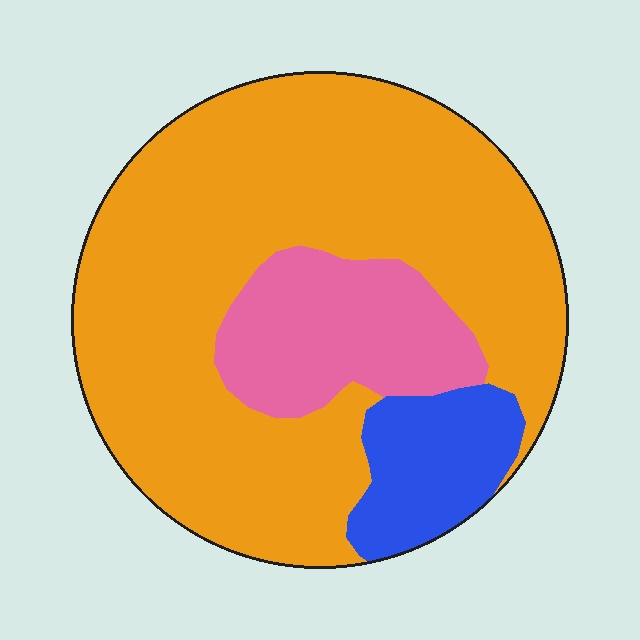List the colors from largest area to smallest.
From largest to smallest: orange, pink, blue.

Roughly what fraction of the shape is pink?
Pink takes up about one sixth (1/6) of the shape.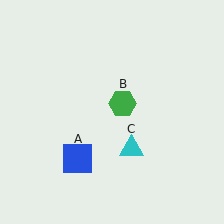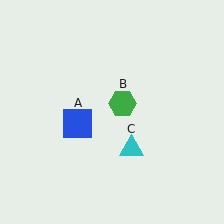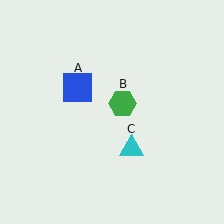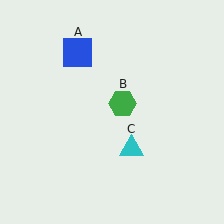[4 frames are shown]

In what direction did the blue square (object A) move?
The blue square (object A) moved up.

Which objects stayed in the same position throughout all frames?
Green hexagon (object B) and cyan triangle (object C) remained stationary.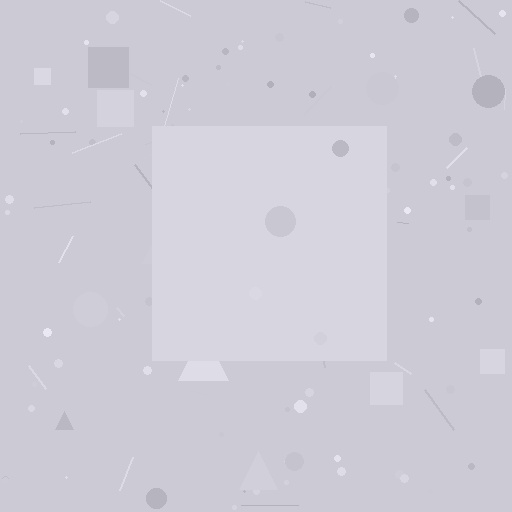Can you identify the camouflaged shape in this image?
The camouflaged shape is a square.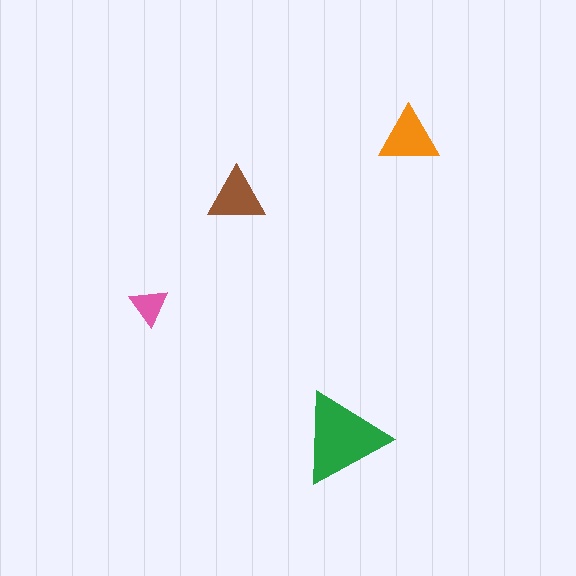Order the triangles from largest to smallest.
the green one, the orange one, the brown one, the pink one.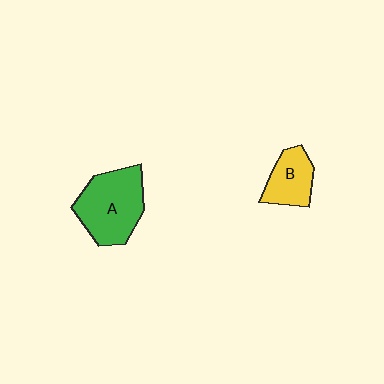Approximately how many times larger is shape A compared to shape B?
Approximately 1.8 times.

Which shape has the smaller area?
Shape B (yellow).